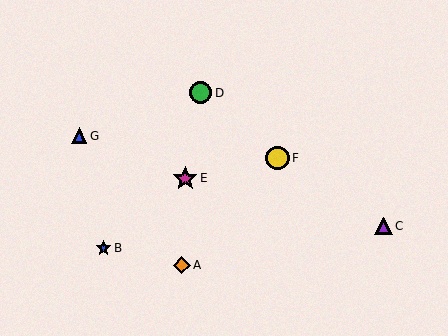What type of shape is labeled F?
Shape F is a yellow circle.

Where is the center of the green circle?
The center of the green circle is at (201, 93).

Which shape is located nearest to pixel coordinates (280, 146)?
The yellow circle (labeled F) at (278, 158) is nearest to that location.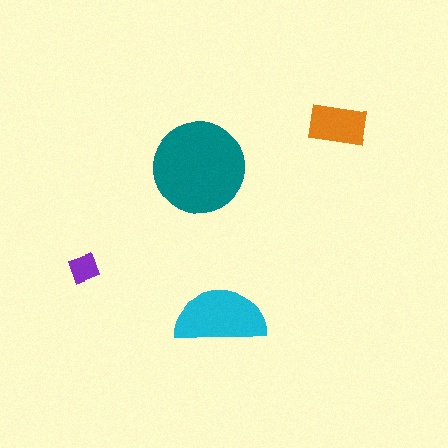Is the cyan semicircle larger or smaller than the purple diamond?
Larger.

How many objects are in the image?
There are 4 objects in the image.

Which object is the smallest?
The purple diamond.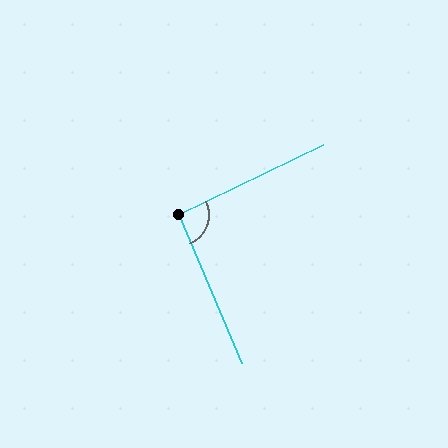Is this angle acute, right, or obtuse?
It is approximately a right angle.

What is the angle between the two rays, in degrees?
Approximately 93 degrees.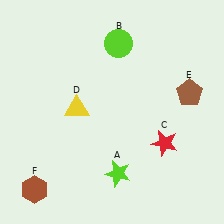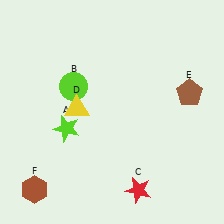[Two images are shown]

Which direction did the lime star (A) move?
The lime star (A) moved left.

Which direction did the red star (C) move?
The red star (C) moved down.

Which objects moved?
The objects that moved are: the lime star (A), the lime circle (B), the red star (C).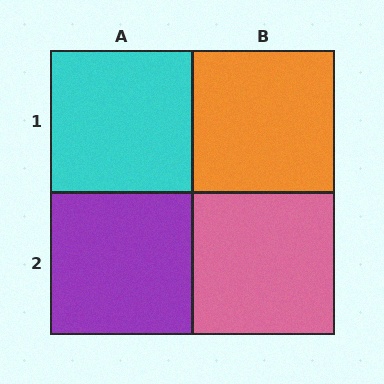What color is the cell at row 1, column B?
Orange.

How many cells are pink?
1 cell is pink.